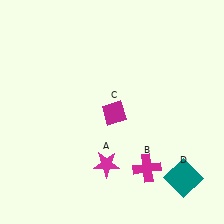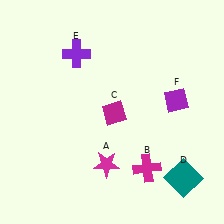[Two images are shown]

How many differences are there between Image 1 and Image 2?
There are 2 differences between the two images.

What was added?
A purple cross (E), a purple diamond (F) were added in Image 2.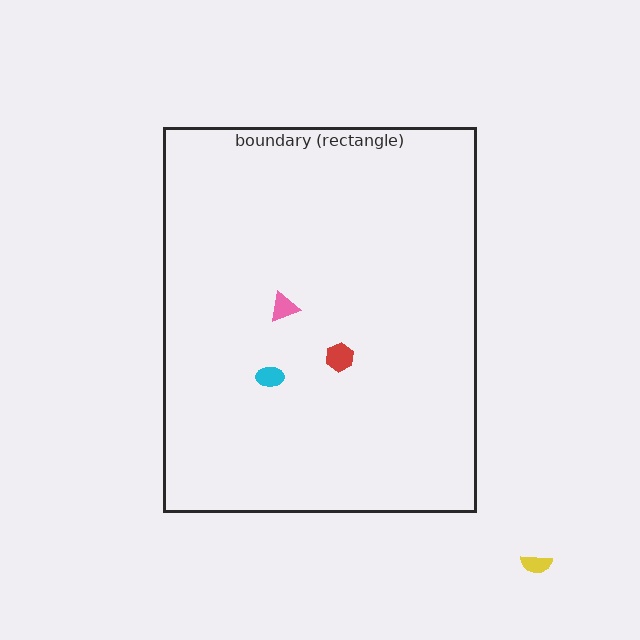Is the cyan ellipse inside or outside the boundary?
Inside.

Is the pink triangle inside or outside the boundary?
Inside.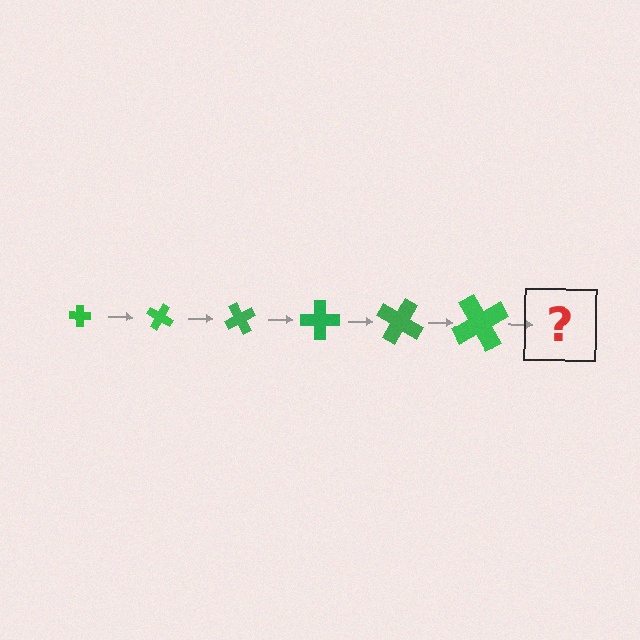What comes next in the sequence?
The next element should be a cross, larger than the previous one and rotated 180 degrees from the start.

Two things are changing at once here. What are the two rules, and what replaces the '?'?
The two rules are that the cross grows larger each step and it rotates 30 degrees each step. The '?' should be a cross, larger than the previous one and rotated 180 degrees from the start.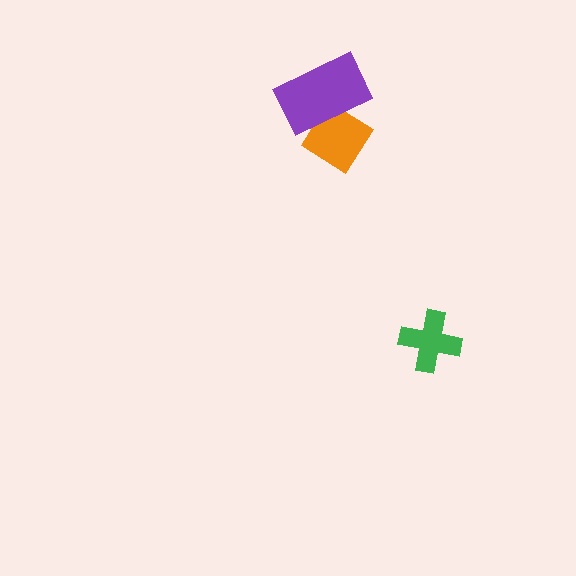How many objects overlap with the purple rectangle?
1 object overlaps with the purple rectangle.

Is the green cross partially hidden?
No, no other shape covers it.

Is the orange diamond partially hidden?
Yes, it is partially covered by another shape.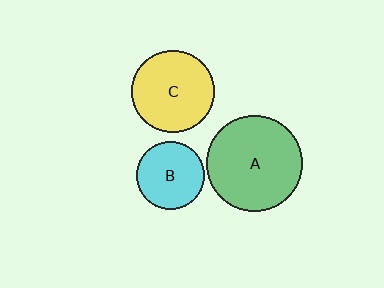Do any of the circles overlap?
No, none of the circles overlap.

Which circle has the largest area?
Circle A (green).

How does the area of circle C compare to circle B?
Approximately 1.5 times.